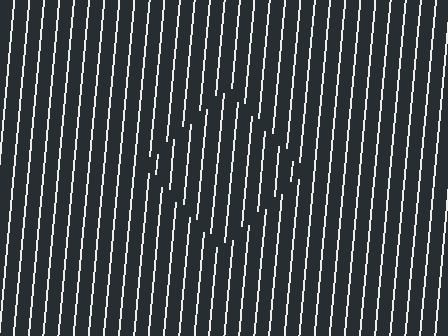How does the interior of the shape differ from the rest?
The interior of the shape contains the same grating, shifted by half a period — the contour is defined by the phase discontinuity where line-ends from the inner and outer gratings abut.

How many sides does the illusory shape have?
4 sides — the line-ends trace a square.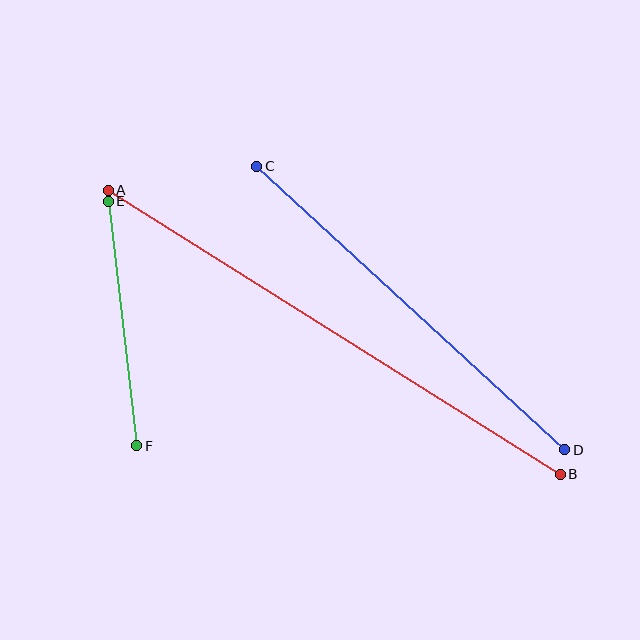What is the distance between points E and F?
The distance is approximately 246 pixels.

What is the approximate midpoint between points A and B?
The midpoint is at approximately (334, 332) pixels.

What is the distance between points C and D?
The distance is approximately 419 pixels.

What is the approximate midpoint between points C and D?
The midpoint is at approximately (411, 308) pixels.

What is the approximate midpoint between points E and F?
The midpoint is at approximately (122, 323) pixels.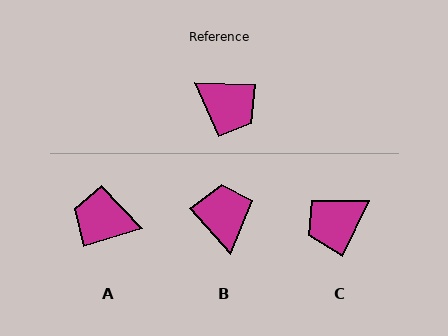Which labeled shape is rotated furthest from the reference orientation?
A, about 161 degrees away.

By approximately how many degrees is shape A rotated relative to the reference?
Approximately 161 degrees clockwise.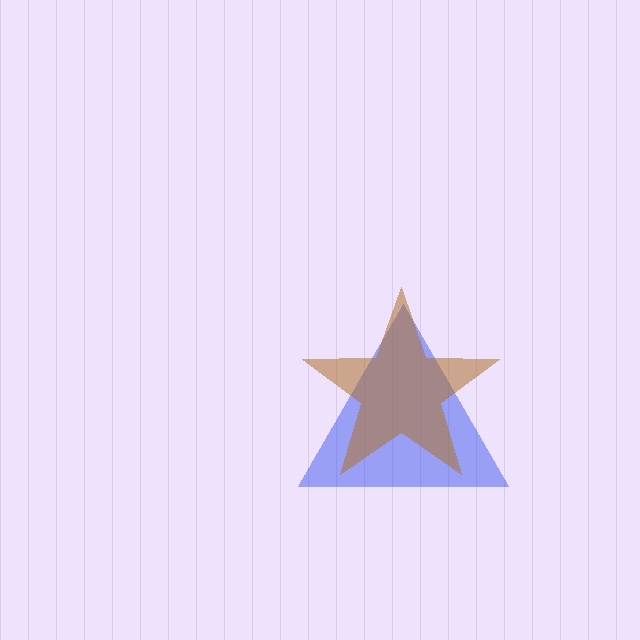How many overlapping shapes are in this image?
There are 2 overlapping shapes in the image.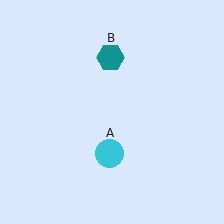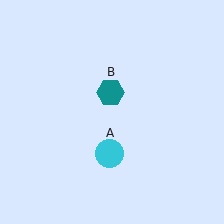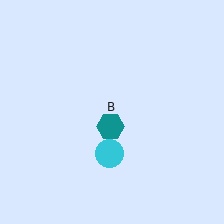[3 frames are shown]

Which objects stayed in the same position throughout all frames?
Cyan circle (object A) remained stationary.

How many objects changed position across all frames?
1 object changed position: teal hexagon (object B).